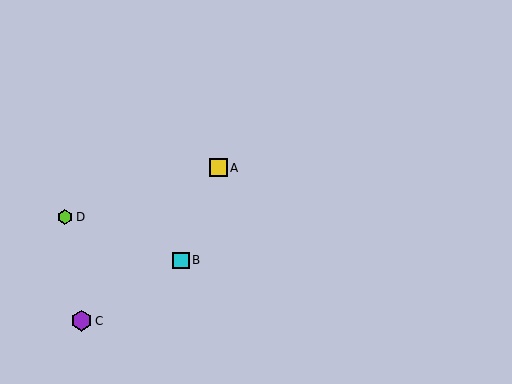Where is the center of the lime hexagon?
The center of the lime hexagon is at (65, 217).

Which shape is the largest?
The purple hexagon (labeled C) is the largest.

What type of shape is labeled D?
Shape D is a lime hexagon.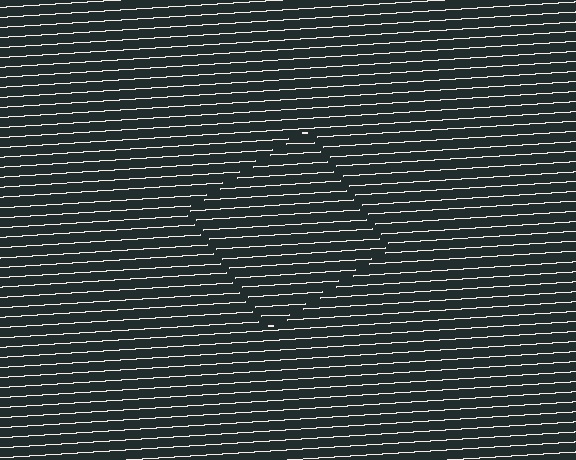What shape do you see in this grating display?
An illusory square. The interior of the shape contains the same grating, shifted by half a period — the contour is defined by the phase discontinuity where line-ends from the inner and outer gratings abut.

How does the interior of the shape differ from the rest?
The interior of the shape contains the same grating, shifted by half a period — the contour is defined by the phase discontinuity where line-ends from the inner and outer gratings abut.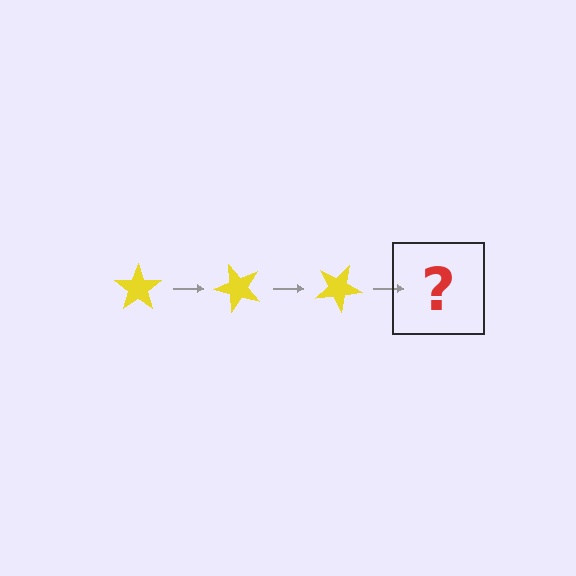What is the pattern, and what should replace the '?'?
The pattern is that the star rotates 50 degrees each step. The '?' should be a yellow star rotated 150 degrees.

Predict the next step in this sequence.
The next step is a yellow star rotated 150 degrees.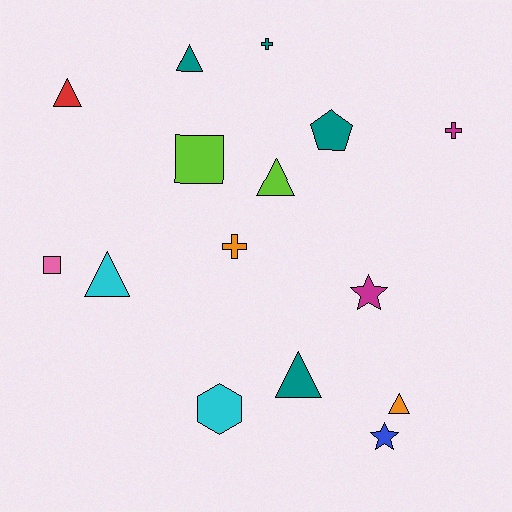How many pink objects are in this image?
There is 1 pink object.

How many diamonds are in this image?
There are no diamonds.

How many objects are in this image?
There are 15 objects.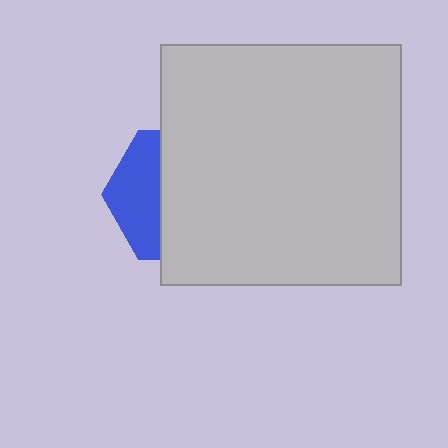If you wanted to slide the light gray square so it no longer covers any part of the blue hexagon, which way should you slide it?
Slide it right — that is the most direct way to separate the two shapes.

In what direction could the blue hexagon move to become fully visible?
The blue hexagon could move left. That would shift it out from behind the light gray square entirely.